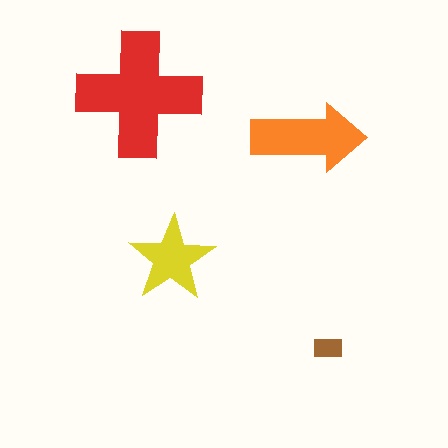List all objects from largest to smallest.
The red cross, the orange arrow, the yellow star, the brown rectangle.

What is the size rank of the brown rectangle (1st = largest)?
4th.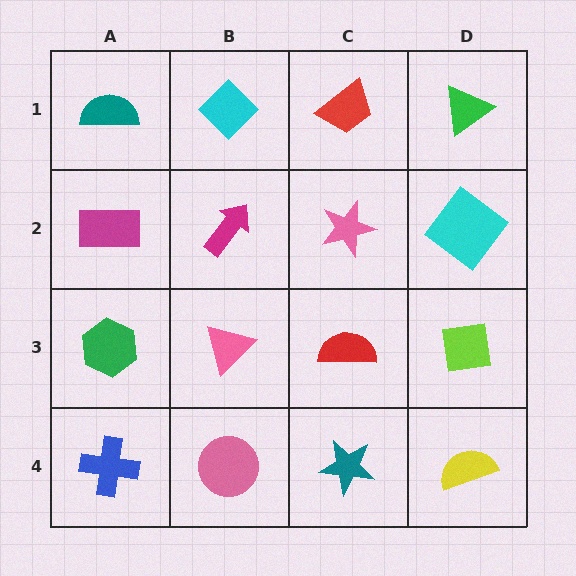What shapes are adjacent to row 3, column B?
A magenta arrow (row 2, column B), a pink circle (row 4, column B), a green hexagon (row 3, column A), a red semicircle (row 3, column C).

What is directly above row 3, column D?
A cyan diamond.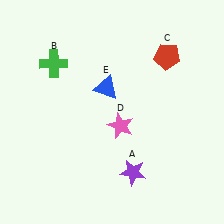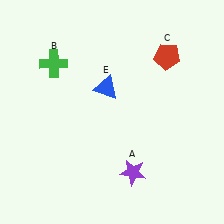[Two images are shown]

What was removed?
The pink star (D) was removed in Image 2.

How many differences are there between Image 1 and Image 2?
There is 1 difference between the two images.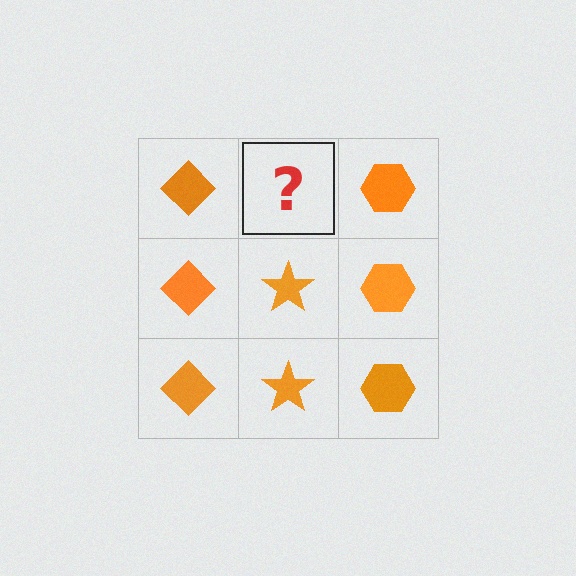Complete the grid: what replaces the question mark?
The question mark should be replaced with an orange star.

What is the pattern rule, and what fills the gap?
The rule is that each column has a consistent shape. The gap should be filled with an orange star.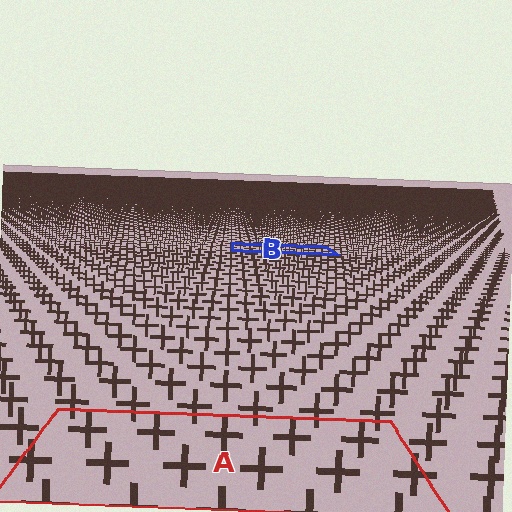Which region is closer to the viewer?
Region A is closer. The texture elements there are larger and more spread out.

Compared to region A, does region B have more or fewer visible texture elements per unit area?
Region B has more texture elements per unit area — they are packed more densely because it is farther away.